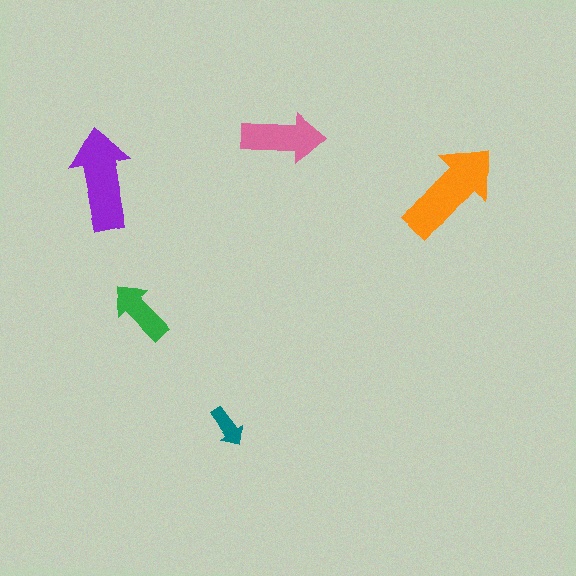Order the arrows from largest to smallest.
the orange one, the purple one, the pink one, the green one, the teal one.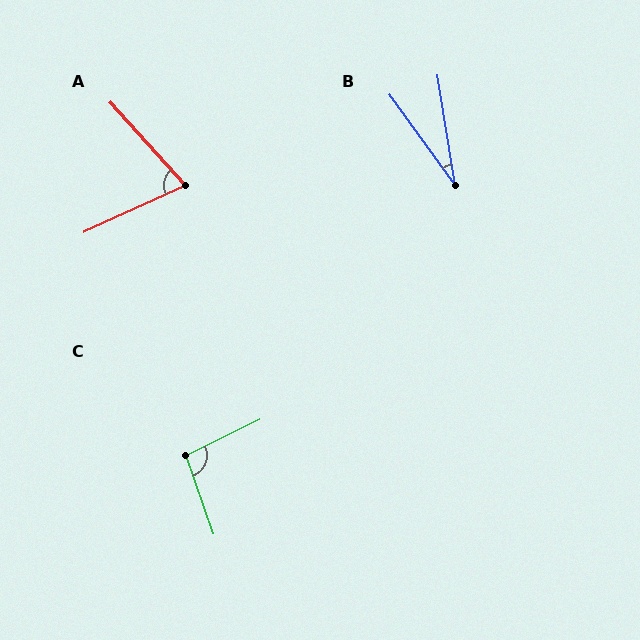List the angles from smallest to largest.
B (27°), A (73°), C (97°).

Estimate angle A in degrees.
Approximately 73 degrees.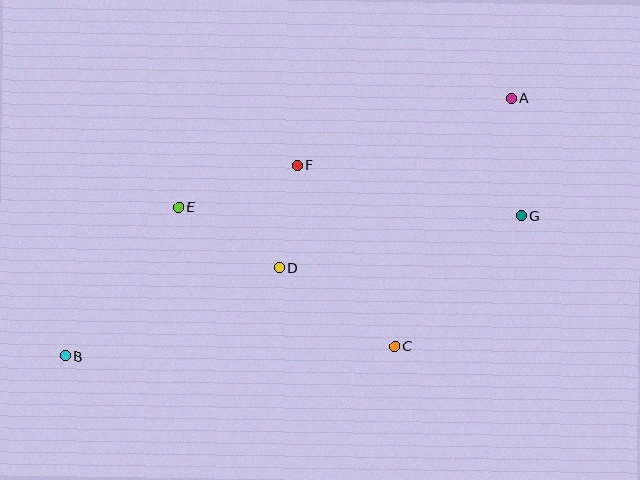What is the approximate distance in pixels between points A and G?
The distance between A and G is approximately 118 pixels.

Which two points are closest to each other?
Points D and F are closest to each other.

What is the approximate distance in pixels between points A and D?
The distance between A and D is approximately 288 pixels.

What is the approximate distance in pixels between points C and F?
The distance between C and F is approximately 206 pixels.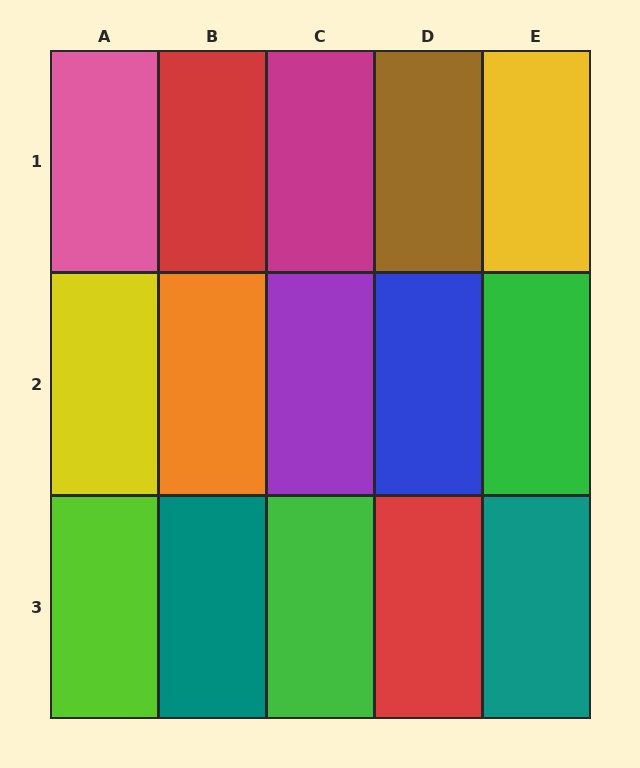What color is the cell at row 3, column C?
Green.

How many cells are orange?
1 cell is orange.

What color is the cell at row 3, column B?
Teal.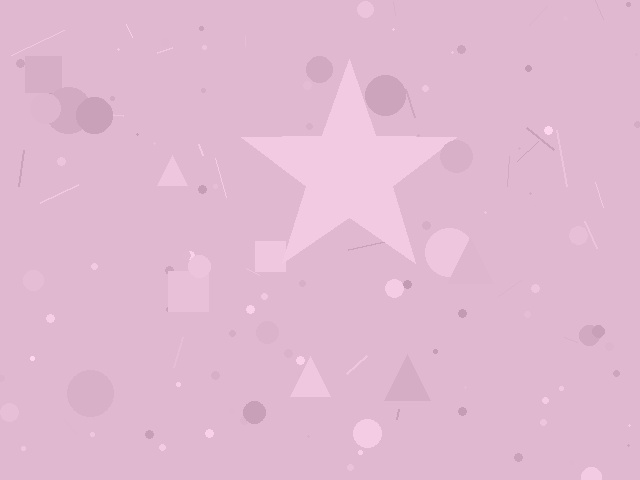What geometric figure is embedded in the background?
A star is embedded in the background.